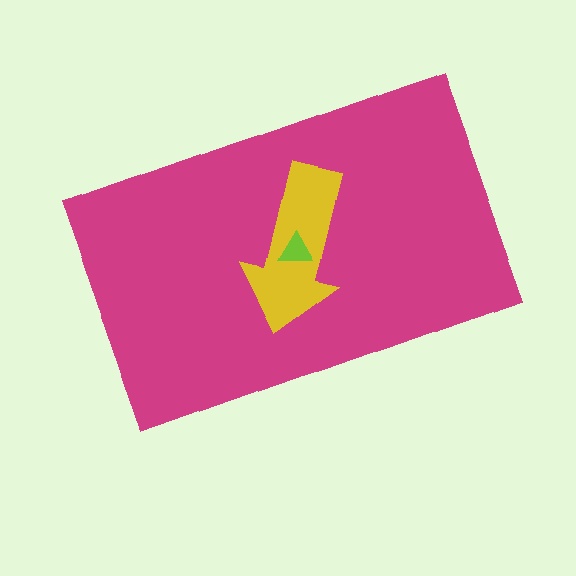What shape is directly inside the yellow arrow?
The lime triangle.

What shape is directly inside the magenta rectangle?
The yellow arrow.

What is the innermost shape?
The lime triangle.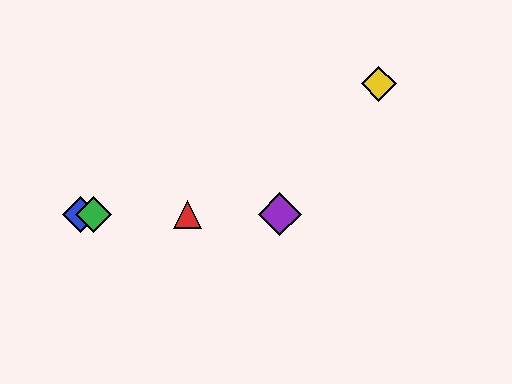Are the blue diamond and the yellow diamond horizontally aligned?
No, the blue diamond is at y≈214 and the yellow diamond is at y≈84.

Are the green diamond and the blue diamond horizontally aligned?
Yes, both are at y≈214.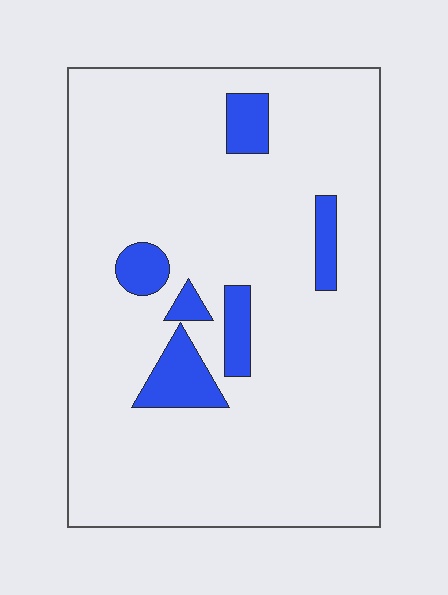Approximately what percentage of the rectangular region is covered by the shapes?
Approximately 10%.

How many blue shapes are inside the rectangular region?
6.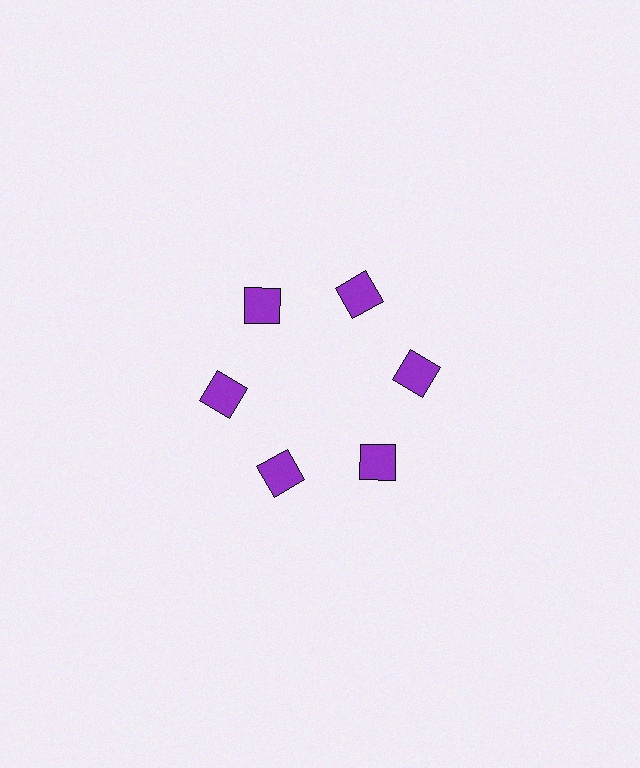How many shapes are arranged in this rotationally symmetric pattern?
There are 6 shapes, arranged in 6 groups of 1.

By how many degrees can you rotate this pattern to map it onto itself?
The pattern maps onto itself every 60 degrees of rotation.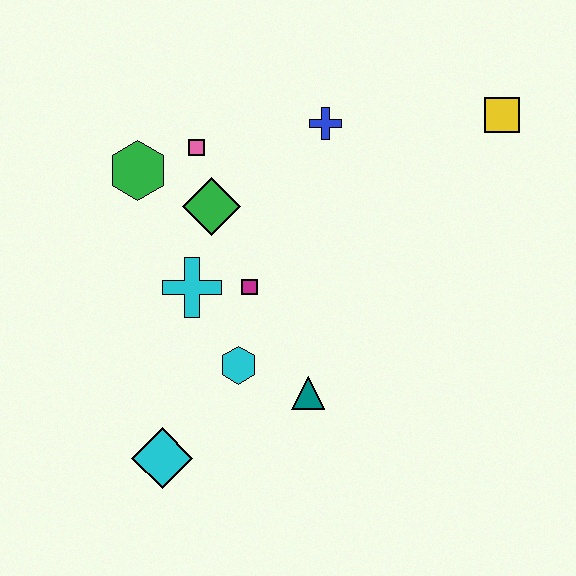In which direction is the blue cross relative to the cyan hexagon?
The blue cross is above the cyan hexagon.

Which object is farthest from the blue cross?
The cyan diamond is farthest from the blue cross.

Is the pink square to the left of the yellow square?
Yes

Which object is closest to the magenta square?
The cyan cross is closest to the magenta square.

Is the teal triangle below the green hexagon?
Yes